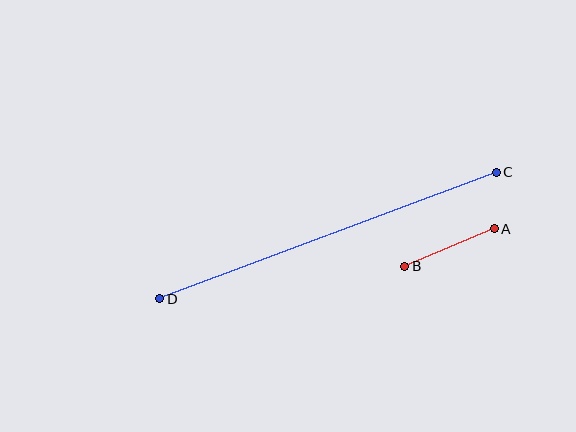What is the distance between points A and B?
The distance is approximately 97 pixels.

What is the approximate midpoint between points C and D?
The midpoint is at approximately (328, 236) pixels.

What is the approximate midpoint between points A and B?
The midpoint is at approximately (450, 248) pixels.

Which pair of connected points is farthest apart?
Points C and D are farthest apart.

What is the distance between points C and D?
The distance is approximately 359 pixels.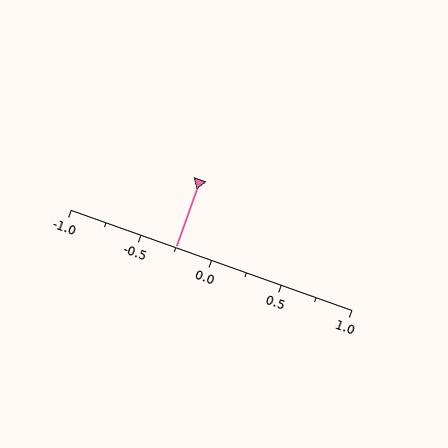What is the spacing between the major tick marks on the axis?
The major ticks are spaced 0.5 apart.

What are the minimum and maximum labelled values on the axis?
The axis runs from -1.0 to 1.0.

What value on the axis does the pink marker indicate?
The marker indicates approximately -0.25.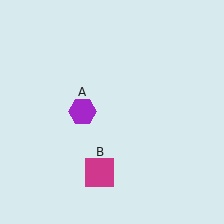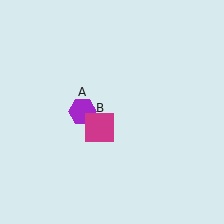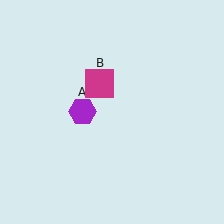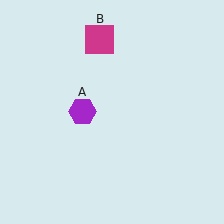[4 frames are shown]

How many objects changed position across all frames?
1 object changed position: magenta square (object B).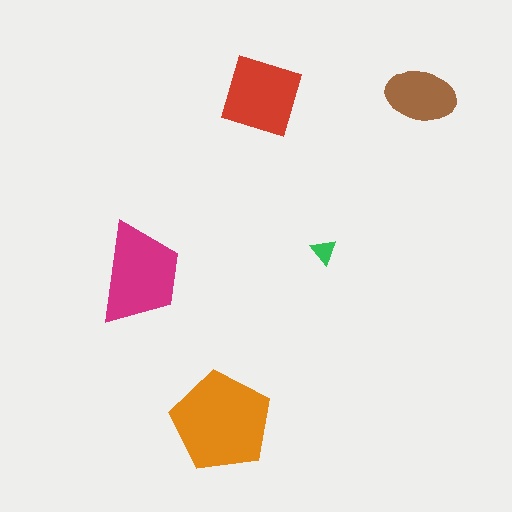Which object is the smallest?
The green triangle.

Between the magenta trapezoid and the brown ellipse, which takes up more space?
The magenta trapezoid.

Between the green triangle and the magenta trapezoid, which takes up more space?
The magenta trapezoid.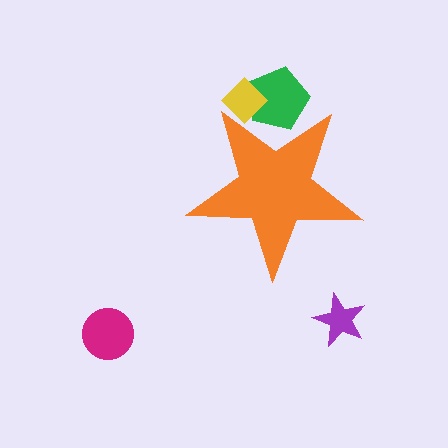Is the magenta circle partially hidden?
No, the magenta circle is fully visible.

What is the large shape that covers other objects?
An orange star.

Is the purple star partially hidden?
No, the purple star is fully visible.